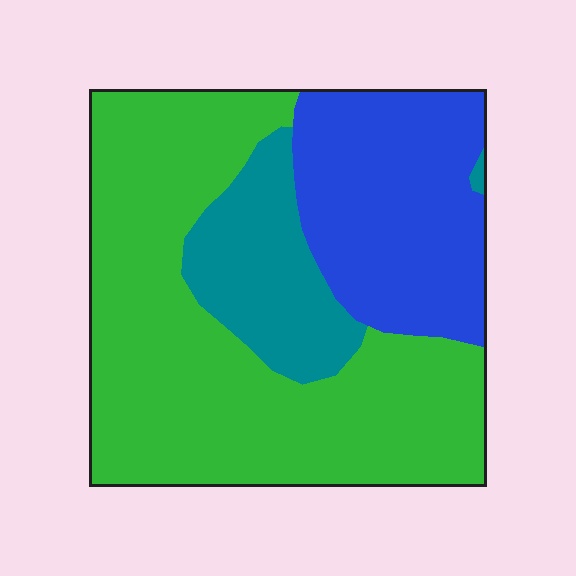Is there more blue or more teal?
Blue.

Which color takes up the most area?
Green, at roughly 55%.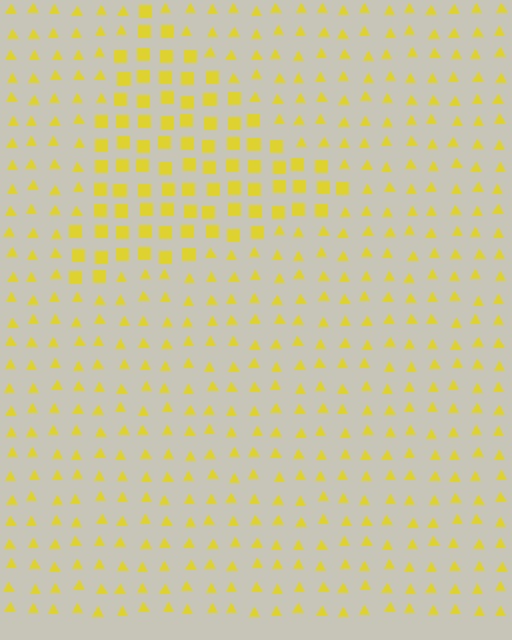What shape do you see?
I see a triangle.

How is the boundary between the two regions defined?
The boundary is defined by a change in element shape: squares inside vs. triangles outside. All elements share the same color and spacing.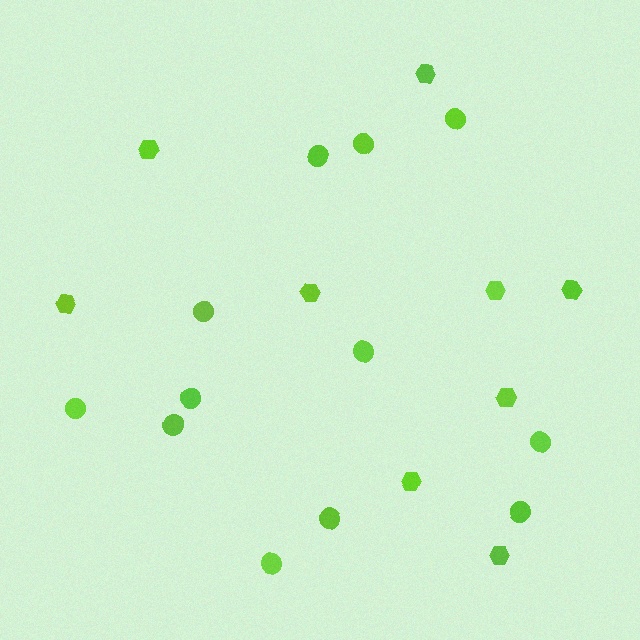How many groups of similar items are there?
There are 2 groups: one group of circles (12) and one group of hexagons (9).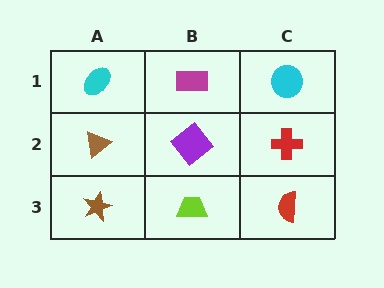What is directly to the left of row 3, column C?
A lime trapezoid.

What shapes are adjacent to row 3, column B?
A purple diamond (row 2, column B), a brown star (row 3, column A), a red semicircle (row 3, column C).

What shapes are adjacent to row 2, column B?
A magenta rectangle (row 1, column B), a lime trapezoid (row 3, column B), a brown triangle (row 2, column A), a red cross (row 2, column C).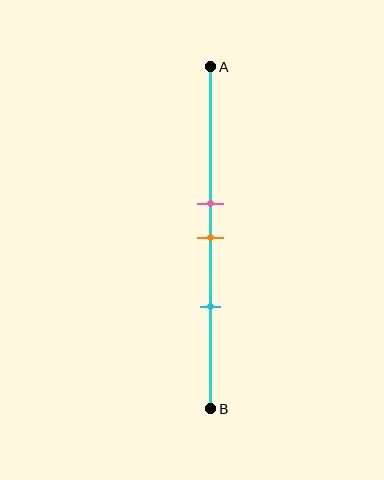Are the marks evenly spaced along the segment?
Yes, the marks are approximately evenly spaced.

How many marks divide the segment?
There are 3 marks dividing the segment.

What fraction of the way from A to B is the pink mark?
The pink mark is approximately 40% (0.4) of the way from A to B.